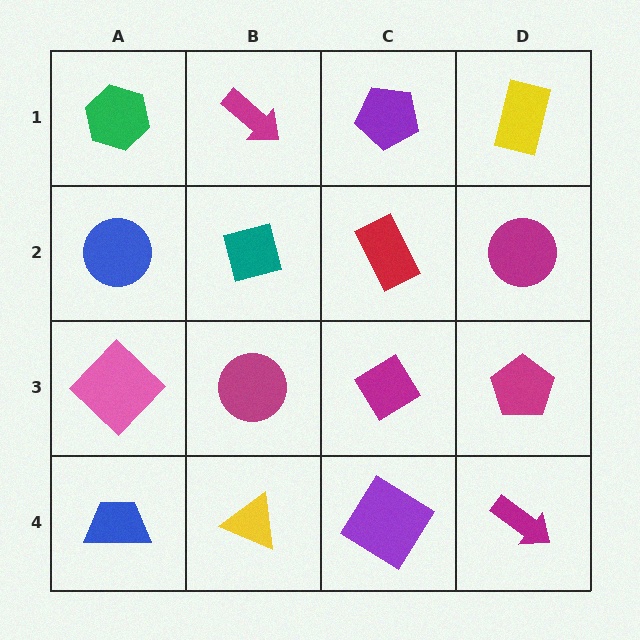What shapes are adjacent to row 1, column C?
A red rectangle (row 2, column C), a magenta arrow (row 1, column B), a yellow rectangle (row 1, column D).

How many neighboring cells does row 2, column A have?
3.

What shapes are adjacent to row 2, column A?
A green hexagon (row 1, column A), a pink diamond (row 3, column A), a teal square (row 2, column B).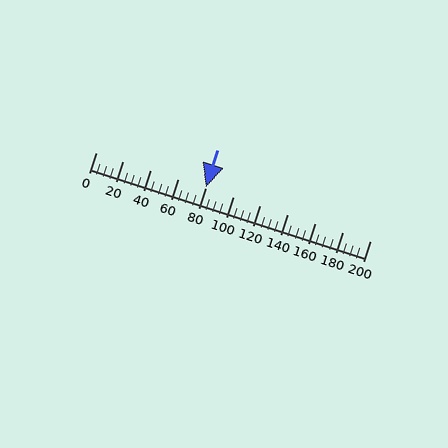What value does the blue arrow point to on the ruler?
The blue arrow points to approximately 80.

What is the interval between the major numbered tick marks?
The major tick marks are spaced 20 units apart.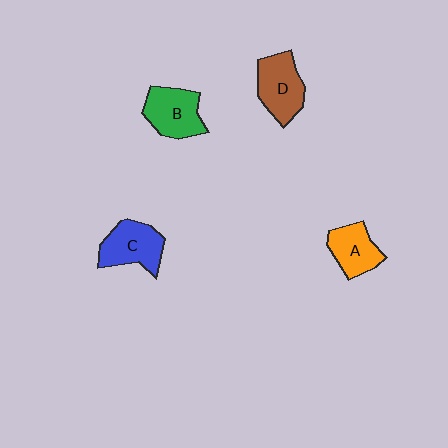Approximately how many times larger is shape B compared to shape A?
Approximately 1.2 times.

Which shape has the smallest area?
Shape A (orange).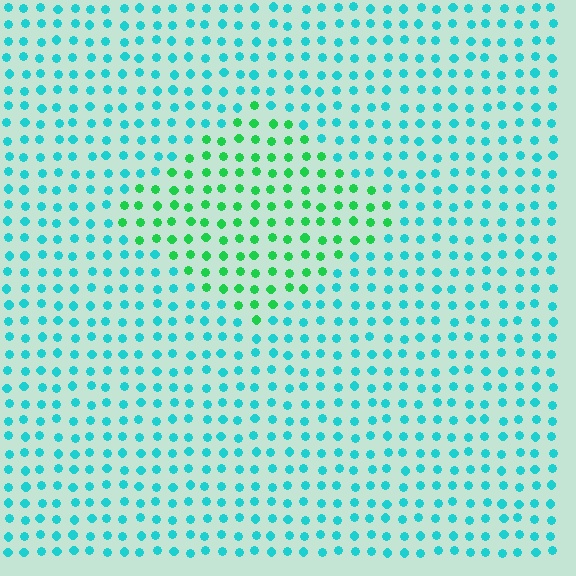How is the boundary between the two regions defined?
The boundary is defined purely by a slight shift in hue (about 46 degrees). Spacing, size, and orientation are identical on both sides.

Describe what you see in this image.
The image is filled with small cyan elements in a uniform arrangement. A diamond-shaped region is visible where the elements are tinted to a slightly different hue, forming a subtle color boundary.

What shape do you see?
I see a diamond.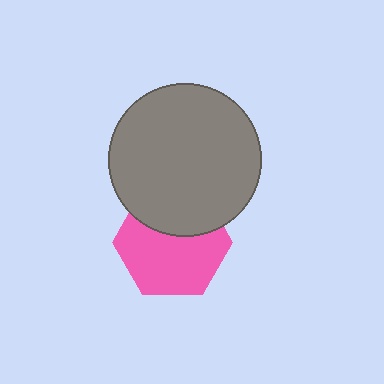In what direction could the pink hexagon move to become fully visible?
The pink hexagon could move down. That would shift it out from behind the gray circle entirely.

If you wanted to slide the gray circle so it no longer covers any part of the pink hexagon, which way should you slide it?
Slide it up — that is the most direct way to separate the two shapes.